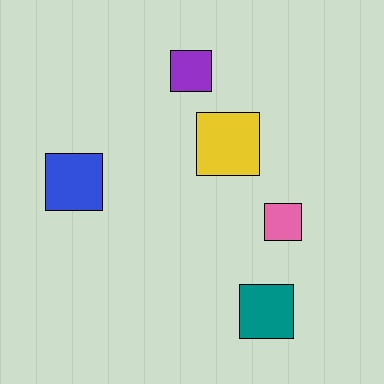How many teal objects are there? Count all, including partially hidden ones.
There is 1 teal object.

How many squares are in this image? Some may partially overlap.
There are 5 squares.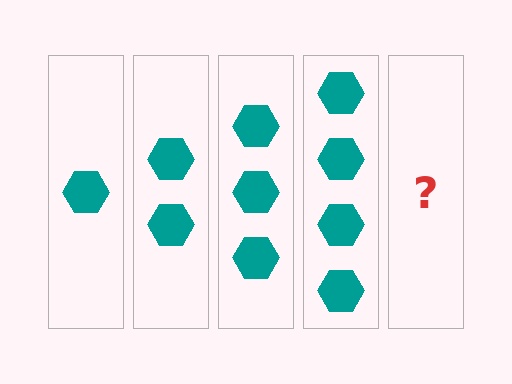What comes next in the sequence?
The next element should be 5 hexagons.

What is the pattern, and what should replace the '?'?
The pattern is that each step adds one more hexagon. The '?' should be 5 hexagons.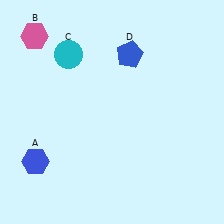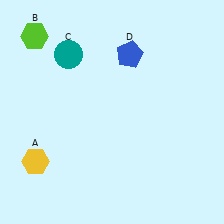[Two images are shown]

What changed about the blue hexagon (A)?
In Image 1, A is blue. In Image 2, it changed to yellow.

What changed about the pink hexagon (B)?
In Image 1, B is pink. In Image 2, it changed to lime.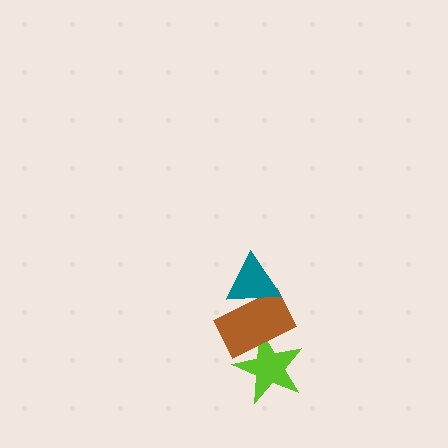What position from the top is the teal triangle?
The teal triangle is 1st from the top.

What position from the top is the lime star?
The lime star is 3rd from the top.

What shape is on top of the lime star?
The brown rectangle is on top of the lime star.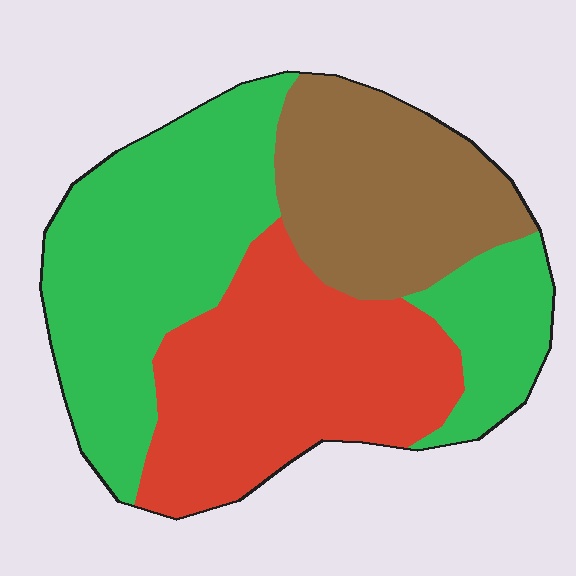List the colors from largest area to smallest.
From largest to smallest: green, red, brown.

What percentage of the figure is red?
Red takes up about one third (1/3) of the figure.